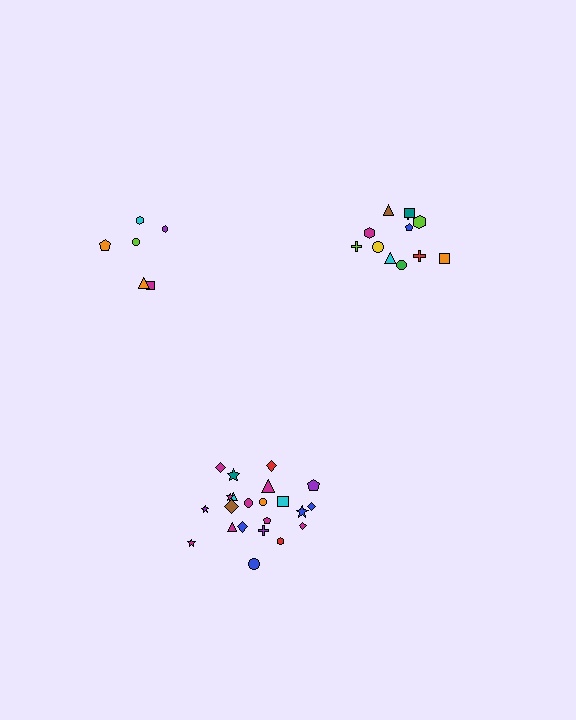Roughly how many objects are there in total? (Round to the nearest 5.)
Roughly 40 objects in total.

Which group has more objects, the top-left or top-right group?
The top-right group.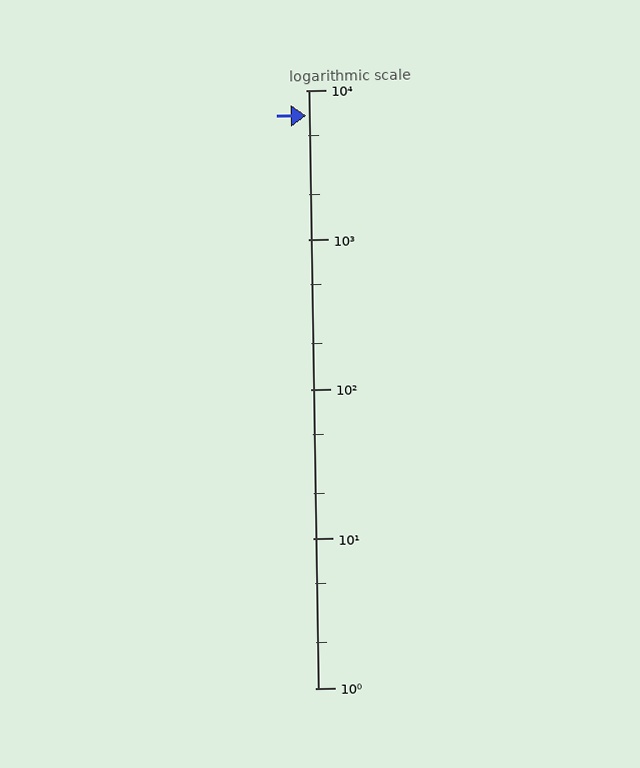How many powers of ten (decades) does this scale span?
The scale spans 4 decades, from 1 to 10000.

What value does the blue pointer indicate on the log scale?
The pointer indicates approximately 6800.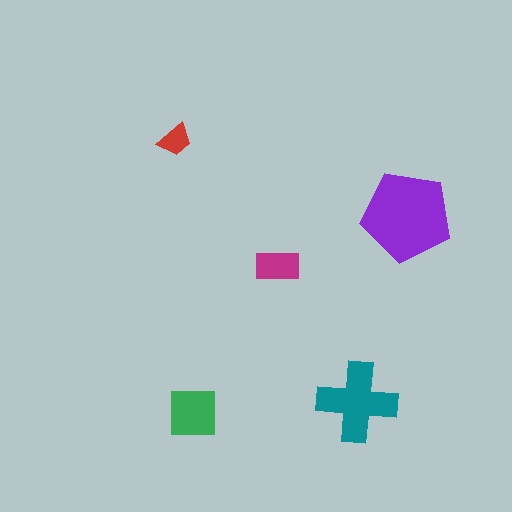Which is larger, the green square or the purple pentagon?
The purple pentagon.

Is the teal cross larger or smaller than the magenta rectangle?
Larger.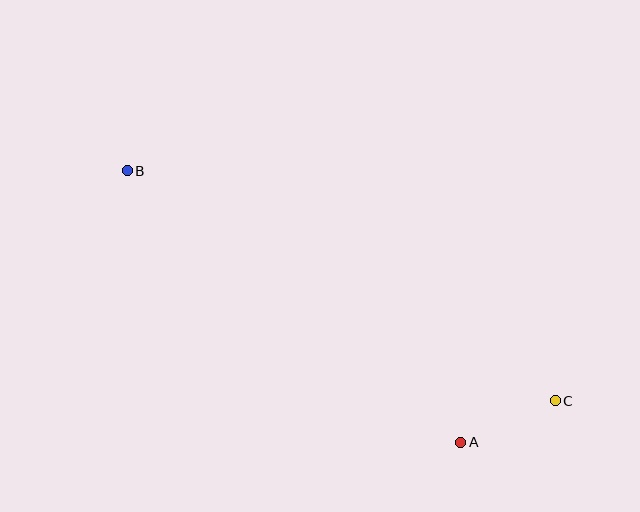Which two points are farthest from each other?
Points B and C are farthest from each other.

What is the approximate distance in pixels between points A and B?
The distance between A and B is approximately 430 pixels.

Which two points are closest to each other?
Points A and C are closest to each other.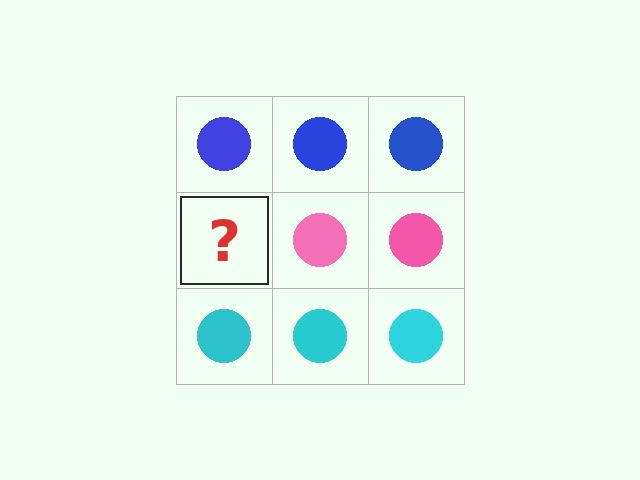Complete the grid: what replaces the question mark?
The question mark should be replaced with a pink circle.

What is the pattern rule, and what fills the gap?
The rule is that each row has a consistent color. The gap should be filled with a pink circle.